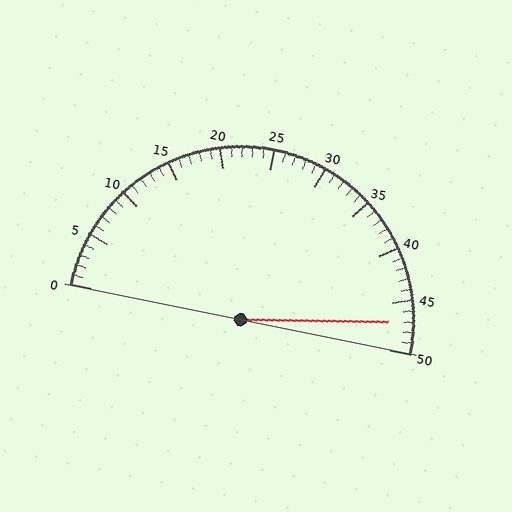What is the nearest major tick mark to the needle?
The nearest major tick mark is 45.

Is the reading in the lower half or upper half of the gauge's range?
The reading is in the upper half of the range (0 to 50).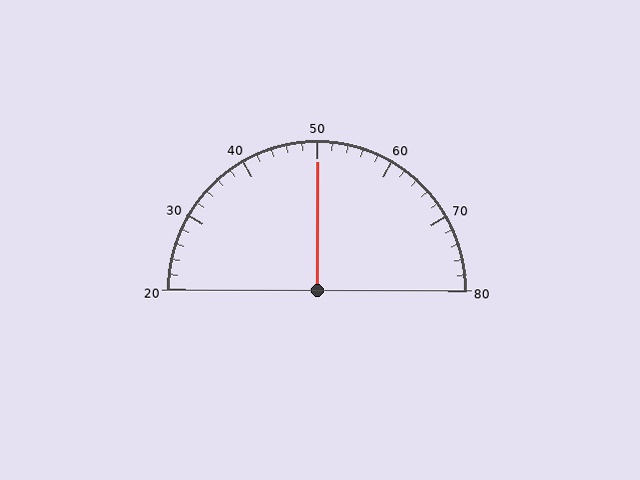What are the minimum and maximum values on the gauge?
The gauge ranges from 20 to 80.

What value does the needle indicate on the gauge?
The needle indicates approximately 50.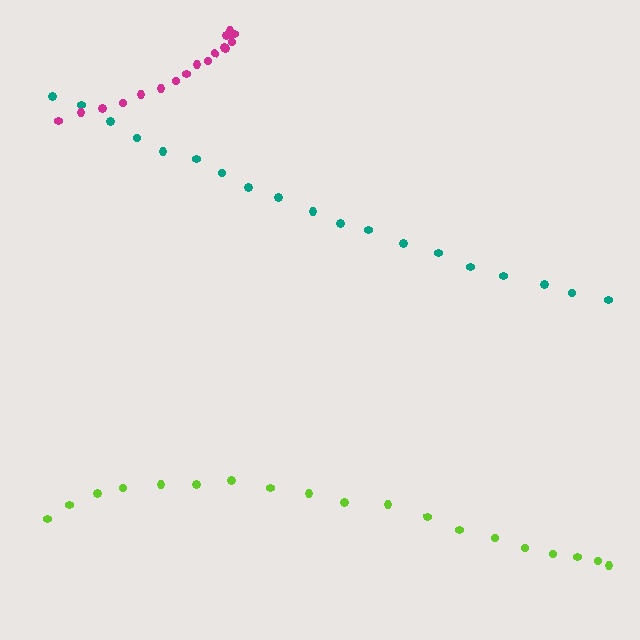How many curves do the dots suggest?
There are 3 distinct paths.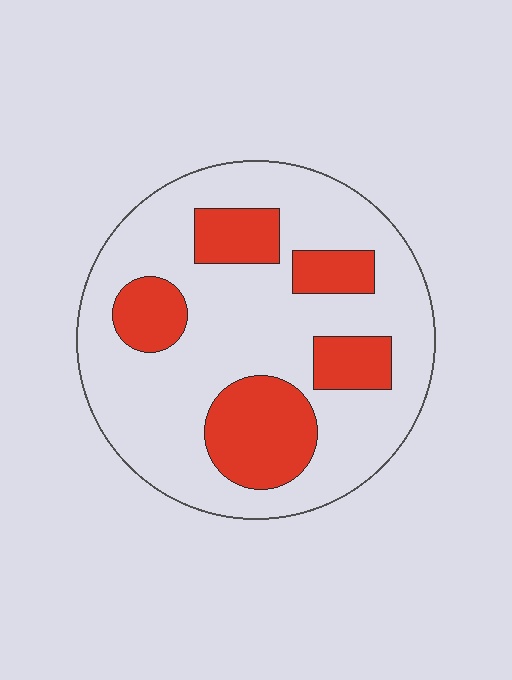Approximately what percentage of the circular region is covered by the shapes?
Approximately 25%.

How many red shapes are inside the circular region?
5.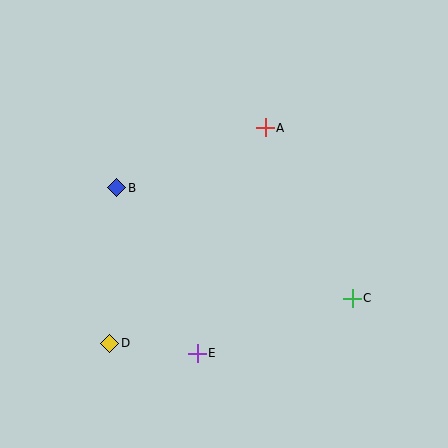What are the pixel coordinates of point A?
Point A is at (265, 128).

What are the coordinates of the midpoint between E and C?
The midpoint between E and C is at (275, 326).